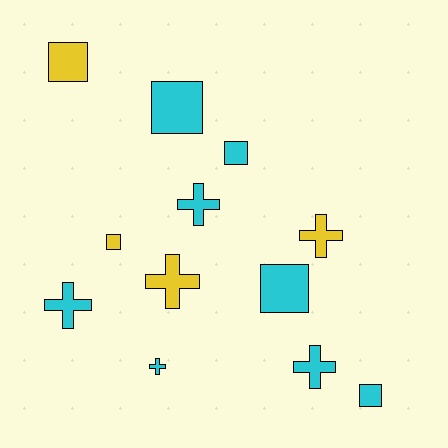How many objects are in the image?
There are 12 objects.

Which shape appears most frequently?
Square, with 6 objects.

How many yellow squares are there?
There are 2 yellow squares.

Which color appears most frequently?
Cyan, with 8 objects.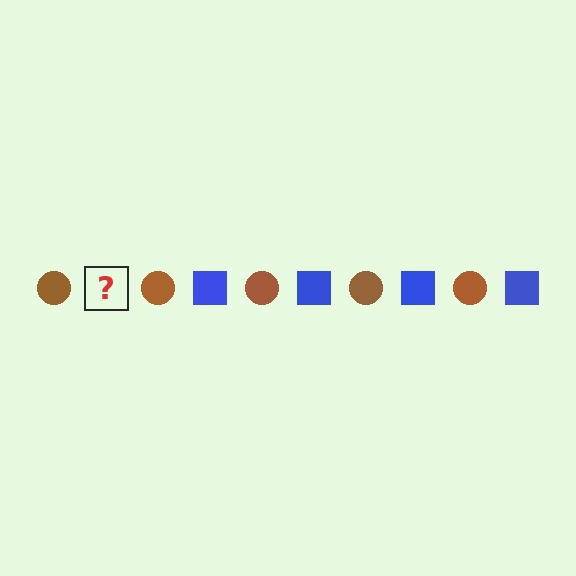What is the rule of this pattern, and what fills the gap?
The rule is that the pattern alternates between brown circle and blue square. The gap should be filled with a blue square.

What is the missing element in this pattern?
The missing element is a blue square.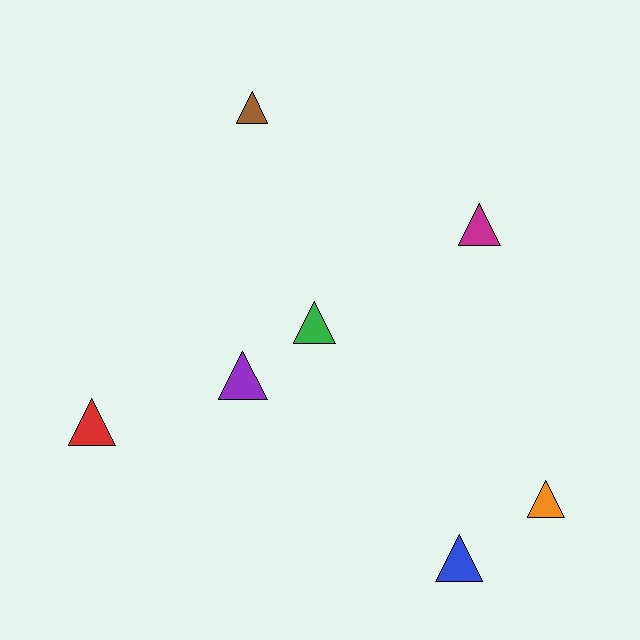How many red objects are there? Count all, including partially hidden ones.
There is 1 red object.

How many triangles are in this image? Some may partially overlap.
There are 7 triangles.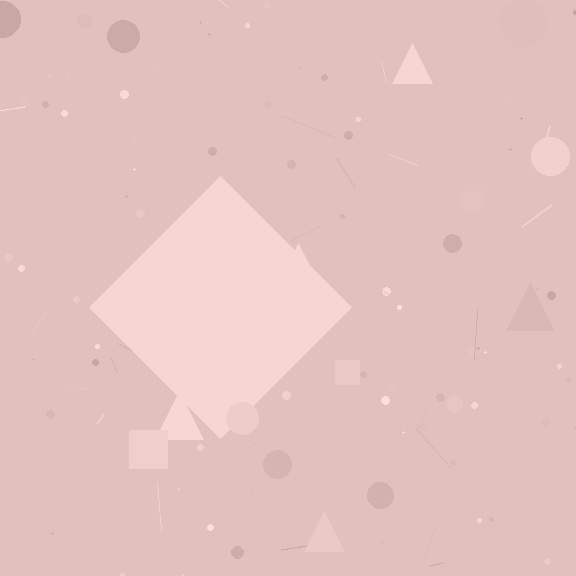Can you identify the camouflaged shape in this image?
The camouflaged shape is a diamond.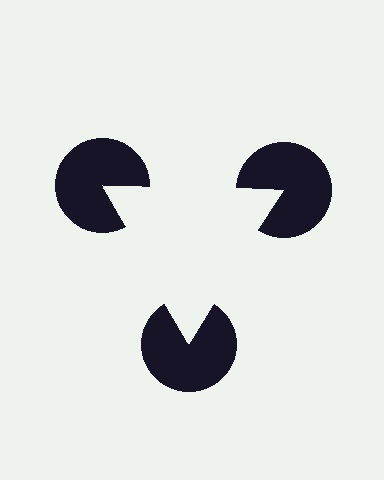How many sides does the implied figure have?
3 sides.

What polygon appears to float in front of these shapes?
An illusory triangle — its edges are inferred from the aligned wedge cuts in the pac-man discs, not physically drawn.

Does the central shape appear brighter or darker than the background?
It typically appears slightly brighter than the background, even though no actual brightness change is drawn.